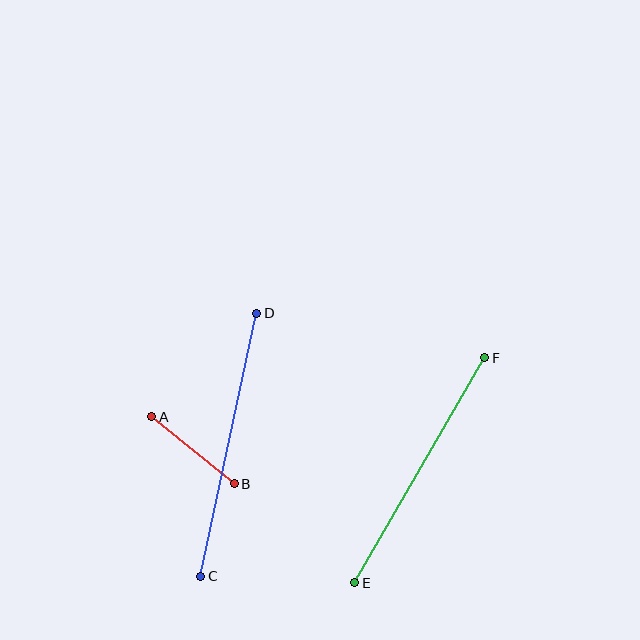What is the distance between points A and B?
The distance is approximately 106 pixels.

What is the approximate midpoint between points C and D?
The midpoint is at approximately (229, 445) pixels.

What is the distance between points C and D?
The distance is approximately 269 pixels.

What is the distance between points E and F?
The distance is approximately 260 pixels.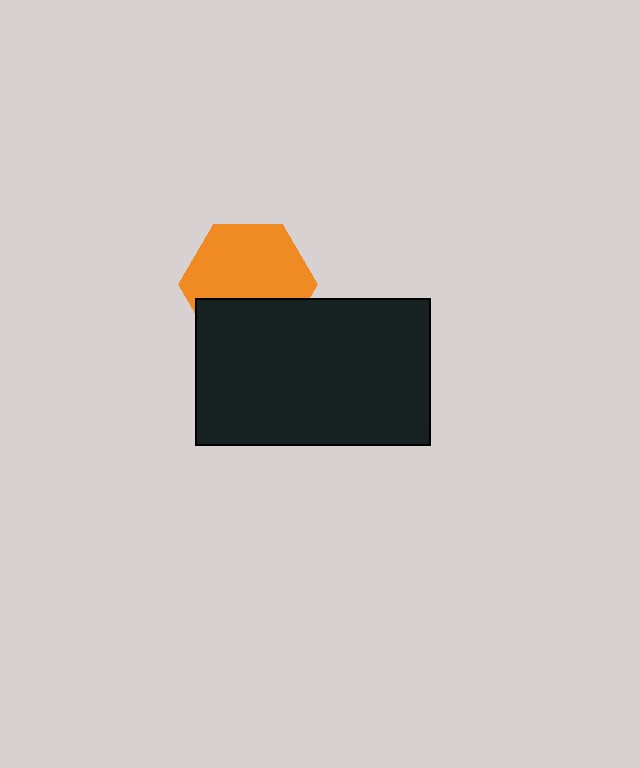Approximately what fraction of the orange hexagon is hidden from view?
Roughly 36% of the orange hexagon is hidden behind the black rectangle.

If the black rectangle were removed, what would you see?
You would see the complete orange hexagon.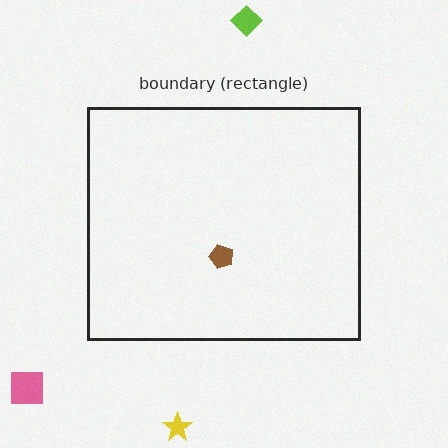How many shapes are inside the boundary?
1 inside, 3 outside.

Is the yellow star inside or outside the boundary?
Outside.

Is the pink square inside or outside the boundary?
Outside.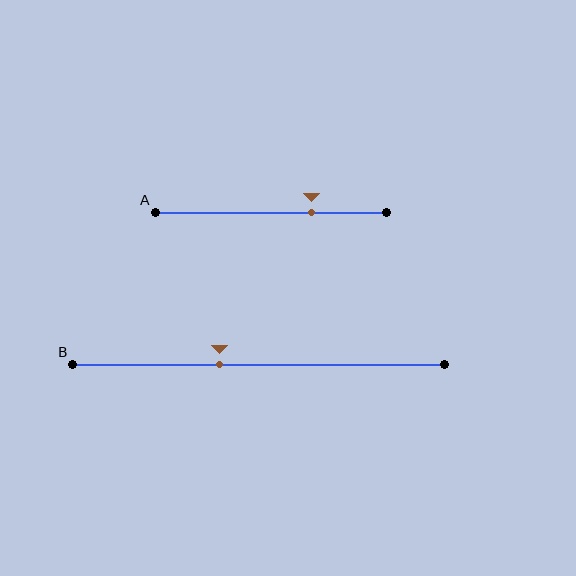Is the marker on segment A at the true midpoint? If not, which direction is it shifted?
No, the marker on segment A is shifted to the right by about 17% of the segment length.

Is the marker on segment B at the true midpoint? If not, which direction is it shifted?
No, the marker on segment B is shifted to the left by about 11% of the segment length.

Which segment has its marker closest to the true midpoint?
Segment B has its marker closest to the true midpoint.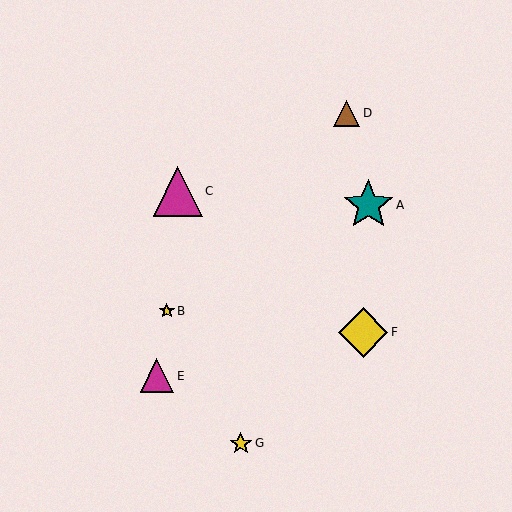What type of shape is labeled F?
Shape F is a yellow diamond.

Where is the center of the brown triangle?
The center of the brown triangle is at (347, 113).